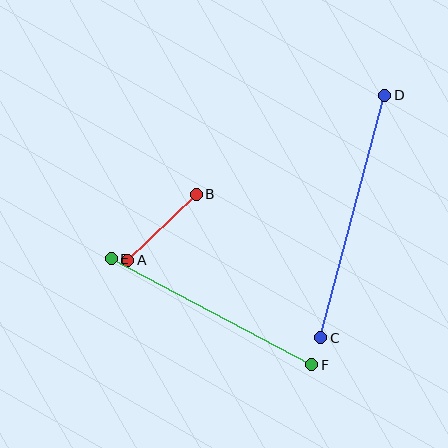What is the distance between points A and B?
The distance is approximately 95 pixels.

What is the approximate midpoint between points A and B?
The midpoint is at approximately (162, 227) pixels.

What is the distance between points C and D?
The distance is approximately 251 pixels.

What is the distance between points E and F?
The distance is approximately 227 pixels.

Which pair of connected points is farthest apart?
Points C and D are farthest apart.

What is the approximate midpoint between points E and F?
The midpoint is at approximately (212, 312) pixels.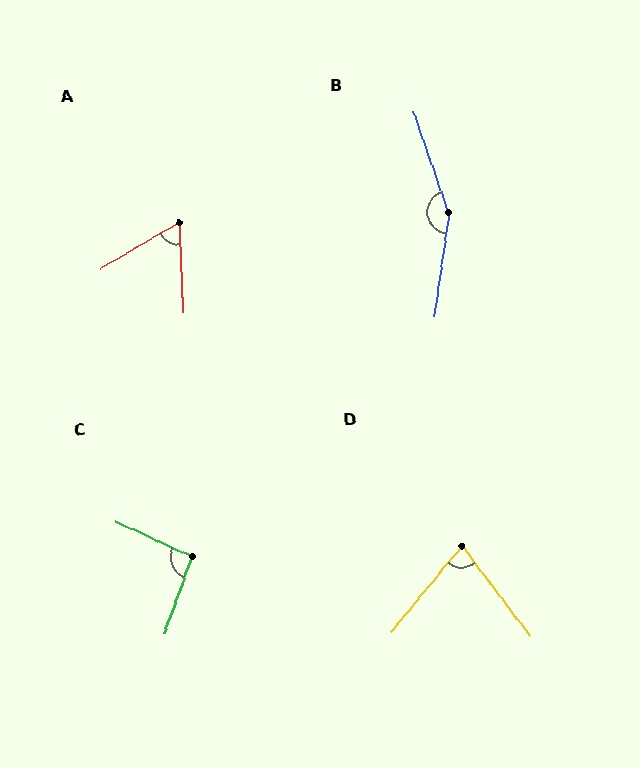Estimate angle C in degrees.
Approximately 95 degrees.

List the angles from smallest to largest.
A (62°), D (76°), C (95°), B (153°).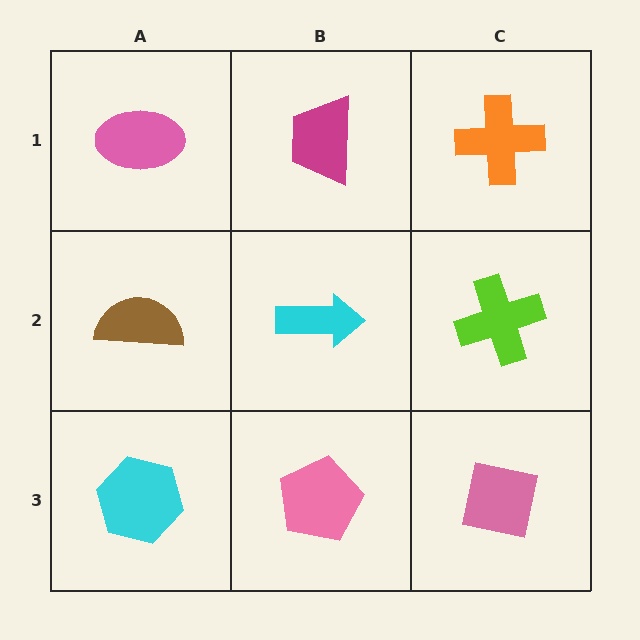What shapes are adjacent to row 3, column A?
A brown semicircle (row 2, column A), a pink pentagon (row 3, column B).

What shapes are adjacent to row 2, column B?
A magenta trapezoid (row 1, column B), a pink pentagon (row 3, column B), a brown semicircle (row 2, column A), a lime cross (row 2, column C).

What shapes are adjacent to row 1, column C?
A lime cross (row 2, column C), a magenta trapezoid (row 1, column B).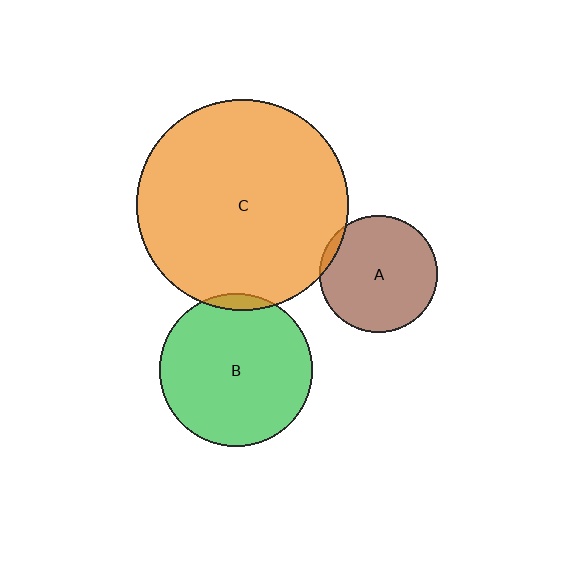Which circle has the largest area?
Circle C (orange).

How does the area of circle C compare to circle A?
Approximately 3.3 times.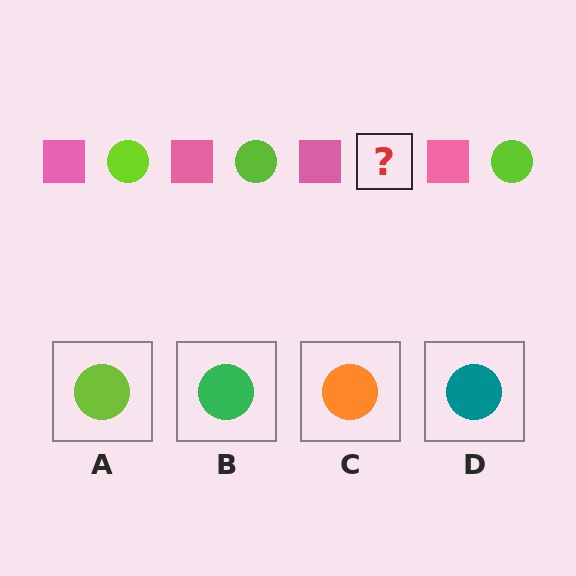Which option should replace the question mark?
Option A.